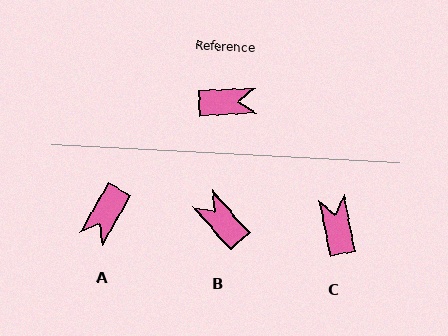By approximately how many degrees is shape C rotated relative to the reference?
Approximately 98 degrees counter-clockwise.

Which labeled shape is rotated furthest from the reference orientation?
B, about 128 degrees away.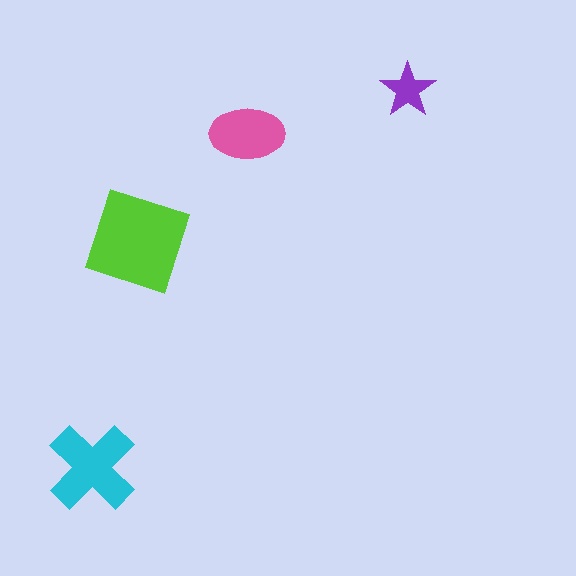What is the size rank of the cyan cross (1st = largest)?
2nd.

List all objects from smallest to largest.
The purple star, the pink ellipse, the cyan cross, the lime square.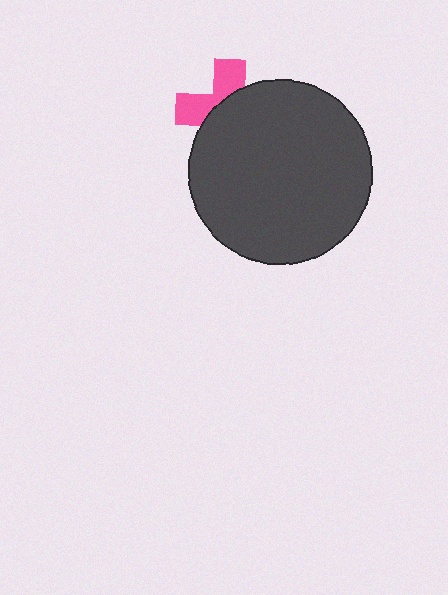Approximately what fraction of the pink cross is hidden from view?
Roughly 60% of the pink cross is hidden behind the dark gray circle.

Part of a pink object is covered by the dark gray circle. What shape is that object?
It is a cross.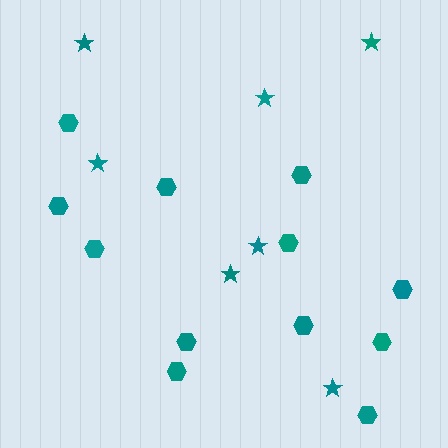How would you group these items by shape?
There are 2 groups: one group of stars (7) and one group of hexagons (12).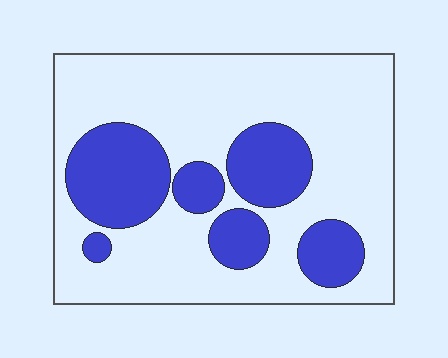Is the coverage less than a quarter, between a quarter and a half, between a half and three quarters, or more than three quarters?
Between a quarter and a half.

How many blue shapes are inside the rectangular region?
6.